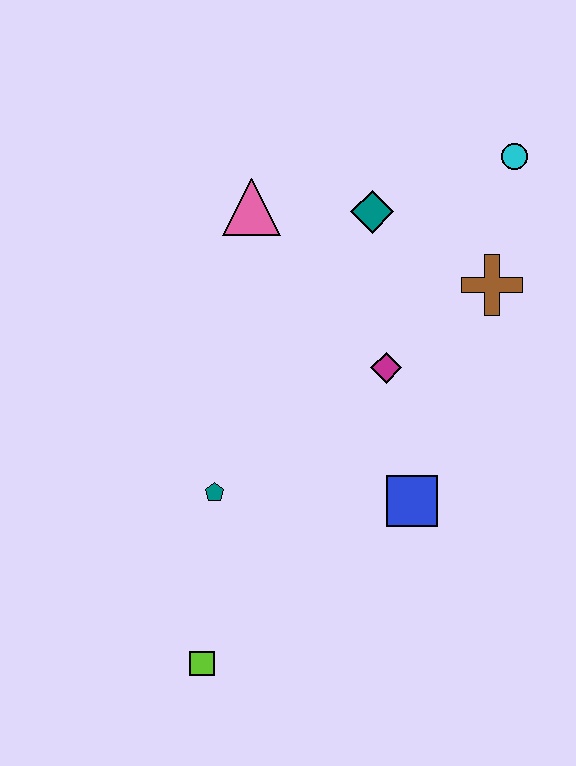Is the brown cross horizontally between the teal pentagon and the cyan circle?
Yes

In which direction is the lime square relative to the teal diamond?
The lime square is below the teal diamond.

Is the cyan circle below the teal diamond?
No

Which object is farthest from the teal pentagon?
The cyan circle is farthest from the teal pentagon.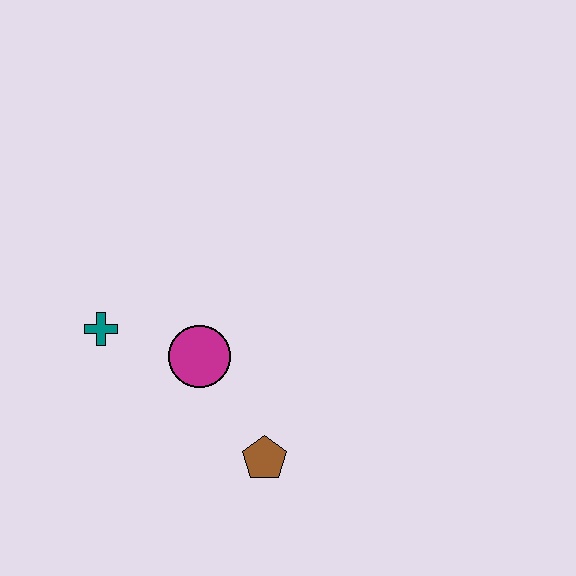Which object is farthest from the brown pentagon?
The teal cross is farthest from the brown pentagon.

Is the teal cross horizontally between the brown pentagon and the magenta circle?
No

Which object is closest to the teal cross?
The magenta circle is closest to the teal cross.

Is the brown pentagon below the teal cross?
Yes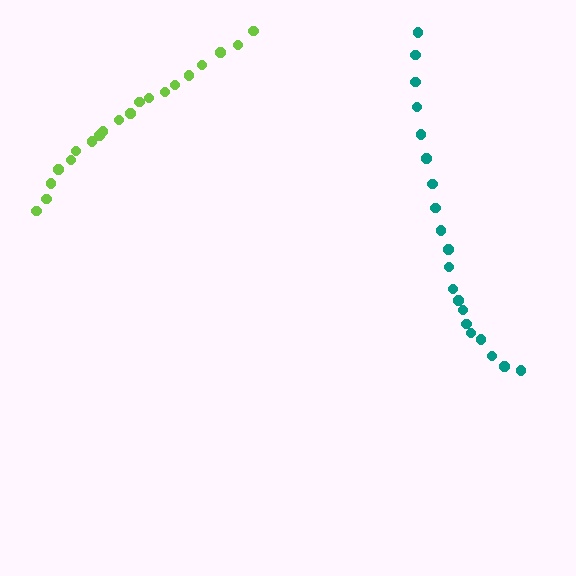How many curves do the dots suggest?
There are 2 distinct paths.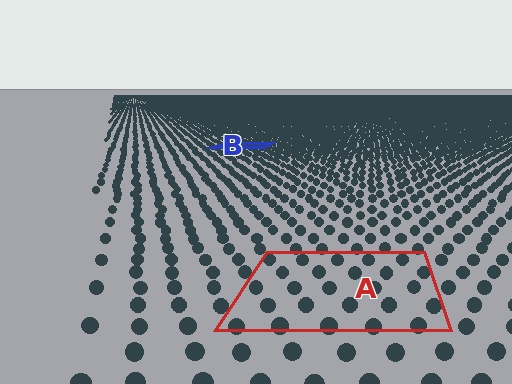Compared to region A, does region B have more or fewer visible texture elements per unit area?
Region B has more texture elements per unit area — they are packed more densely because it is farther away.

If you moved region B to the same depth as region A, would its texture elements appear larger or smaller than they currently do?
They would appear larger. At a closer depth, the same texture elements are projected at a bigger on-screen size.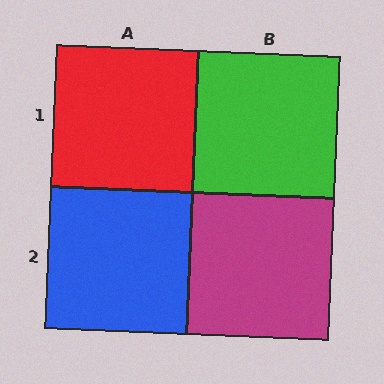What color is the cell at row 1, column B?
Green.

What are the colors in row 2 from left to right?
Blue, magenta.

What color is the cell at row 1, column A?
Red.